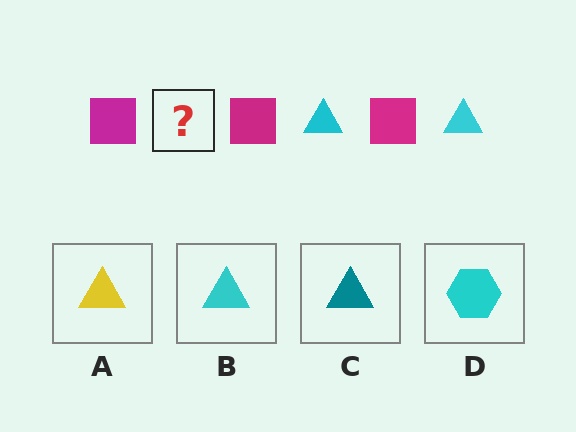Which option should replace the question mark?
Option B.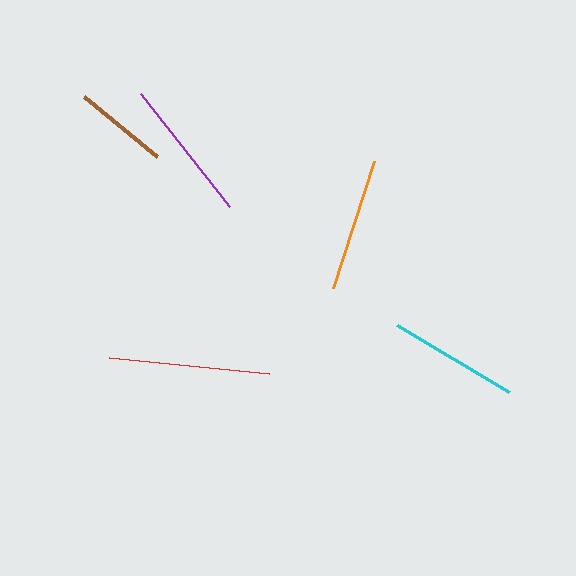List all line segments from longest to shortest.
From longest to shortest: red, purple, orange, cyan, brown.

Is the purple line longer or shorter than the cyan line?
The purple line is longer than the cyan line.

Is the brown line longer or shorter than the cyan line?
The cyan line is longer than the brown line.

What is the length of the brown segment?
The brown segment is approximately 94 pixels long.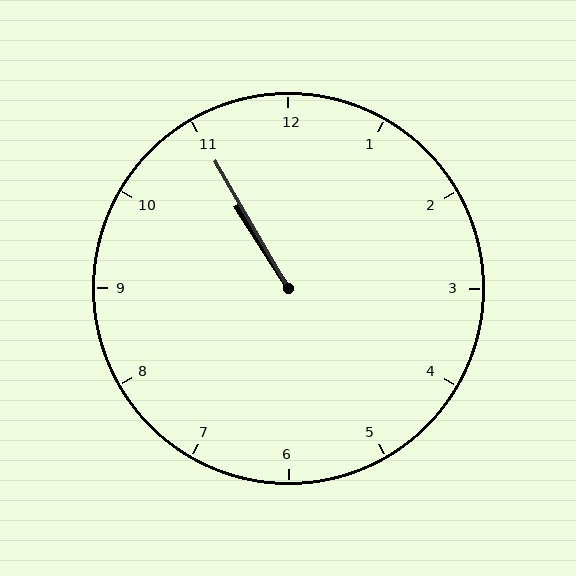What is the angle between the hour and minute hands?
Approximately 2 degrees.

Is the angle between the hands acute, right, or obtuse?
It is acute.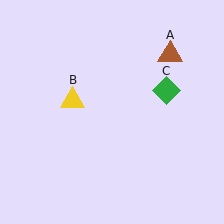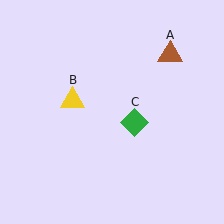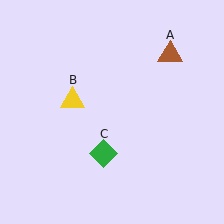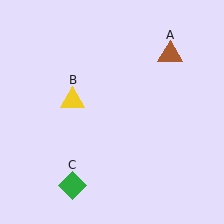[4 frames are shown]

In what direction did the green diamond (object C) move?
The green diamond (object C) moved down and to the left.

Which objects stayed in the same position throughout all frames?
Brown triangle (object A) and yellow triangle (object B) remained stationary.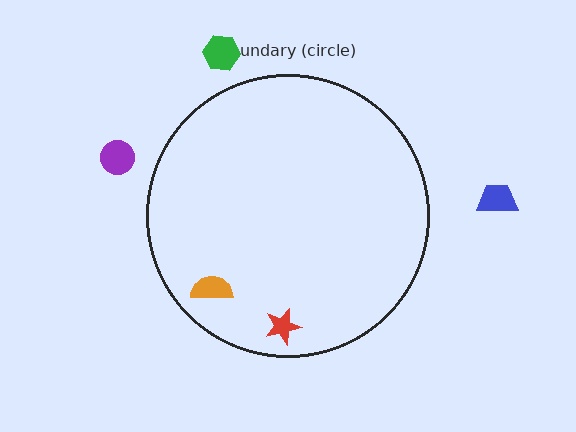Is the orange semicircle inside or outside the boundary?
Inside.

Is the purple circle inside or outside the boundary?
Outside.